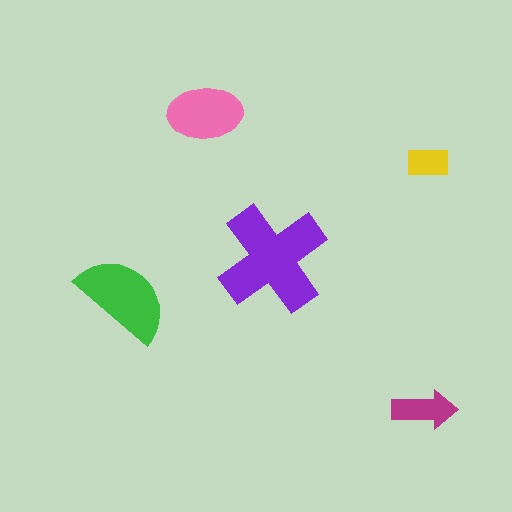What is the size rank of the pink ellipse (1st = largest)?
3rd.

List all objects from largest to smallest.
The purple cross, the green semicircle, the pink ellipse, the magenta arrow, the yellow rectangle.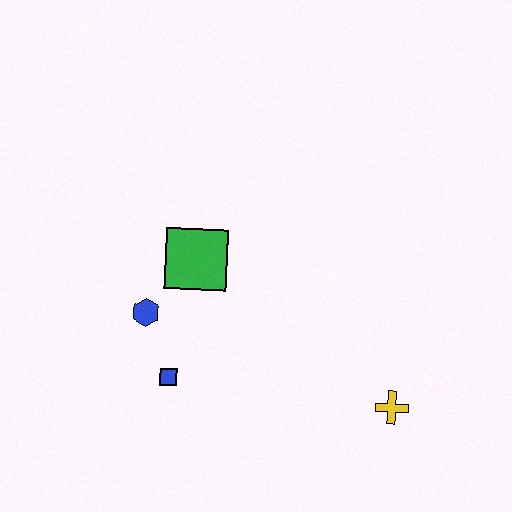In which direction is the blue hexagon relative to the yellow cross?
The blue hexagon is to the left of the yellow cross.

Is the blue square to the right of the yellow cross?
No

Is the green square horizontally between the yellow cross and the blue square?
Yes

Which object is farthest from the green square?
The yellow cross is farthest from the green square.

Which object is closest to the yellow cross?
The blue square is closest to the yellow cross.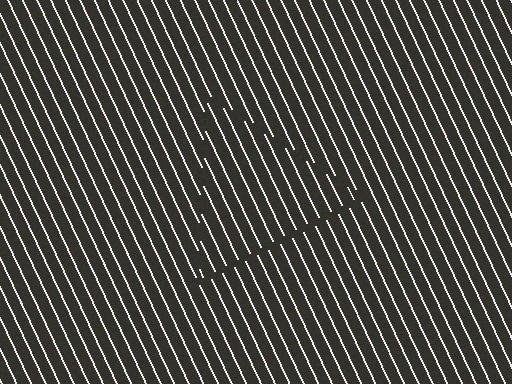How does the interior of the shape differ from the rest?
The interior of the shape contains the same grating, shifted by half a period — the contour is defined by the phase discontinuity where line-ends from the inner and outer gratings abut.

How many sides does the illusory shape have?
3 sides — the line-ends trace a triangle.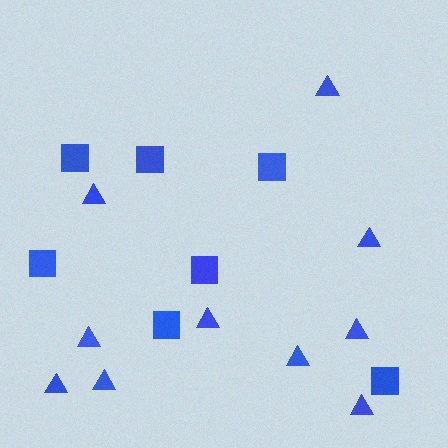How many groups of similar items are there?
There are 2 groups: one group of triangles (10) and one group of squares (7).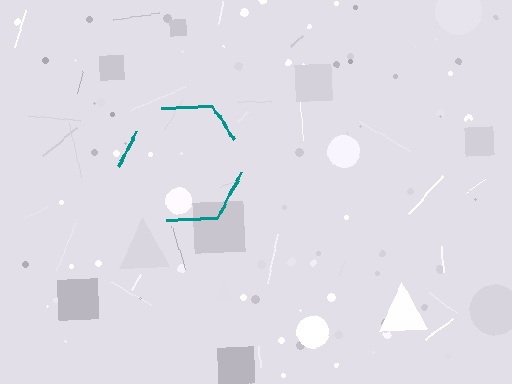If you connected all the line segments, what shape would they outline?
They would outline a hexagon.